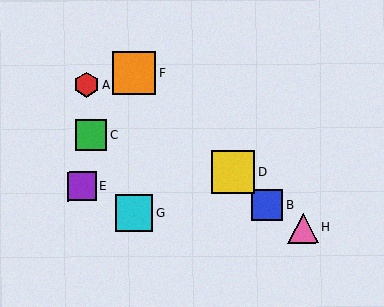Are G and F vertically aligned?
Yes, both are at x≈135.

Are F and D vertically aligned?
No, F is at x≈134 and D is at x≈233.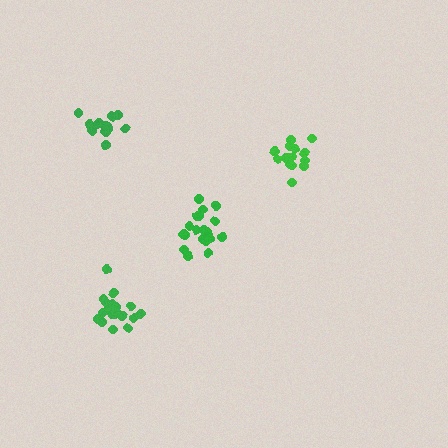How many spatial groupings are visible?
There are 4 spatial groupings.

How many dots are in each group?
Group 1: 15 dots, Group 2: 19 dots, Group 3: 20 dots, Group 4: 15 dots (69 total).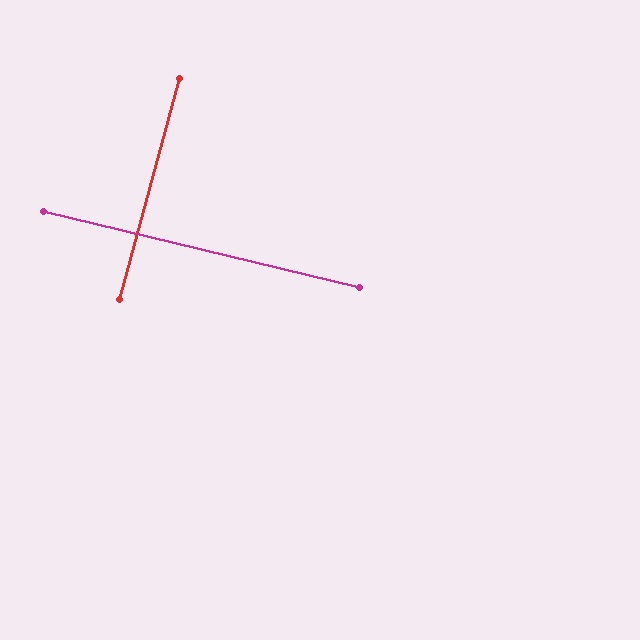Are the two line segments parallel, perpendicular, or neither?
Perpendicular — they meet at approximately 88°.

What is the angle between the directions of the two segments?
Approximately 88 degrees.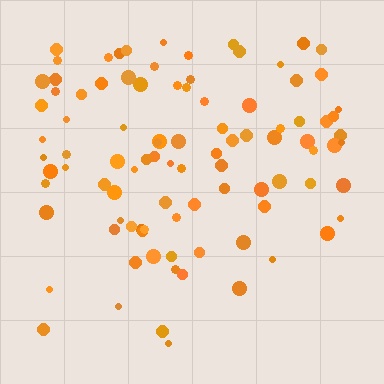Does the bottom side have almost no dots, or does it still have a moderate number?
Still a moderate number, just noticeably fewer than the top.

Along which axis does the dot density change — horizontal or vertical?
Vertical.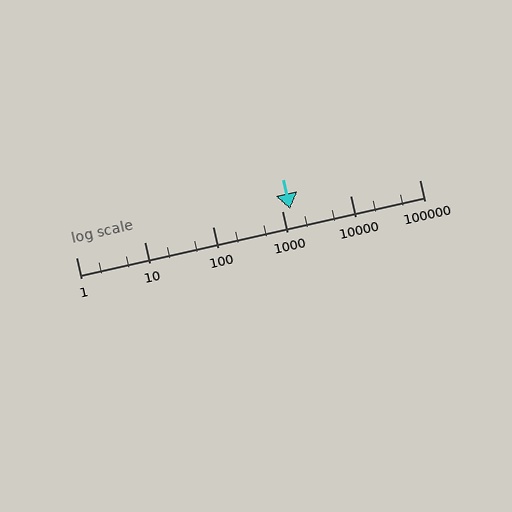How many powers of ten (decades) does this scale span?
The scale spans 5 decades, from 1 to 100000.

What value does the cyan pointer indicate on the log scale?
The pointer indicates approximately 1300.